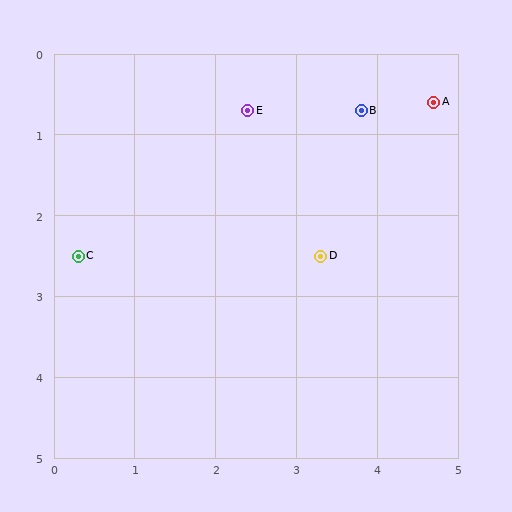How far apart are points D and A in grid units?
Points D and A are about 2.4 grid units apart.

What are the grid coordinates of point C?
Point C is at approximately (0.3, 2.5).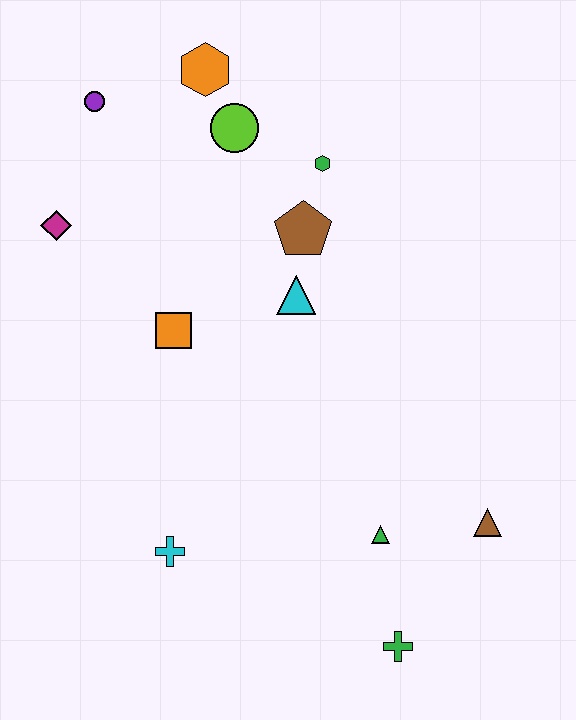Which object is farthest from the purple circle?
The green cross is farthest from the purple circle.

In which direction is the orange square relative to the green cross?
The orange square is above the green cross.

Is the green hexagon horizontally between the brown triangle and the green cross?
No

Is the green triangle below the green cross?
No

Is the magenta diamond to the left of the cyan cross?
Yes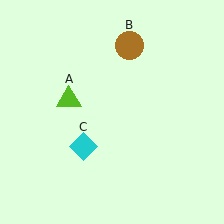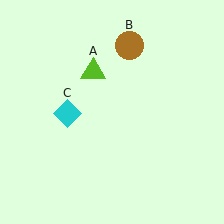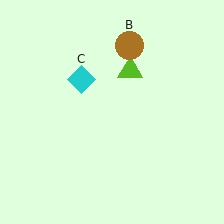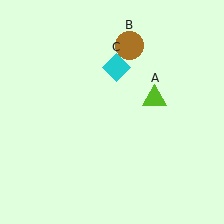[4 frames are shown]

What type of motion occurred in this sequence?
The lime triangle (object A), cyan diamond (object C) rotated clockwise around the center of the scene.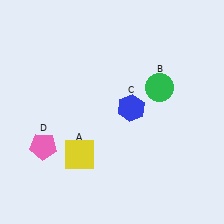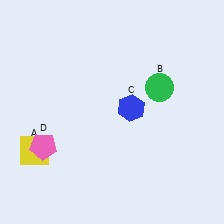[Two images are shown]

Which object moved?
The yellow square (A) moved left.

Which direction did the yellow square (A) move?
The yellow square (A) moved left.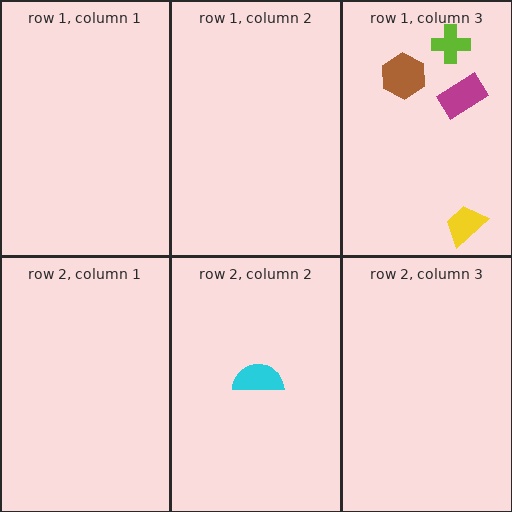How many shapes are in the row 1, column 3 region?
4.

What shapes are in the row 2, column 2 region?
The cyan semicircle.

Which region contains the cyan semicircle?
The row 2, column 2 region.